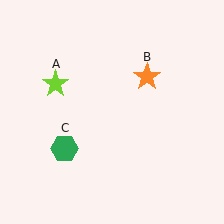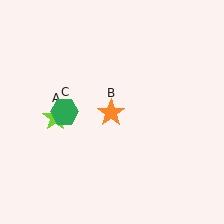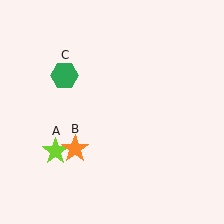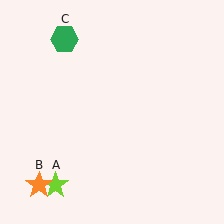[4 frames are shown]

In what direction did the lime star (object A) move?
The lime star (object A) moved down.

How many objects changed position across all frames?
3 objects changed position: lime star (object A), orange star (object B), green hexagon (object C).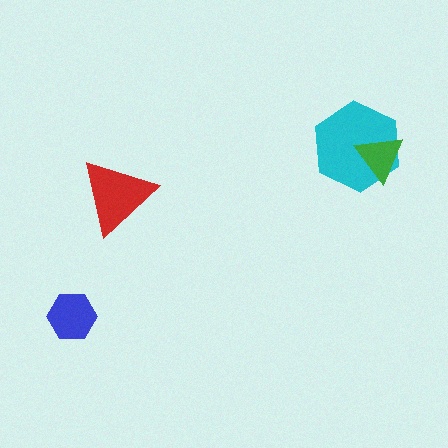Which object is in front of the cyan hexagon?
The green triangle is in front of the cyan hexagon.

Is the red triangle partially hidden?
No, no other shape covers it.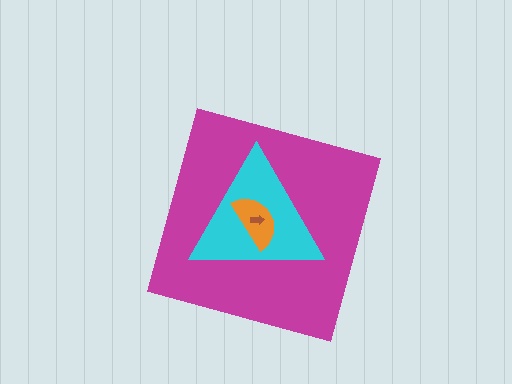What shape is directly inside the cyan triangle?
The orange semicircle.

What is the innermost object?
The brown arrow.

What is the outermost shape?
The magenta diamond.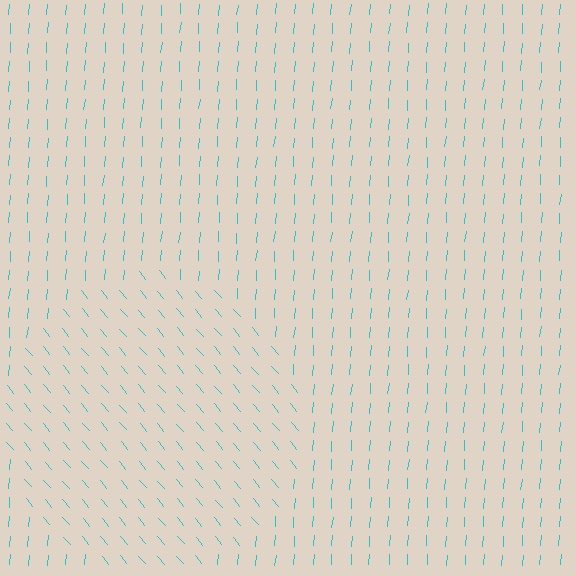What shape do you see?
I see a circle.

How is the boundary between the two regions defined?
The boundary is defined purely by a change in line orientation (approximately 45 degrees difference). All lines are the same color and thickness.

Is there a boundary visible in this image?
Yes, there is a texture boundary formed by a change in line orientation.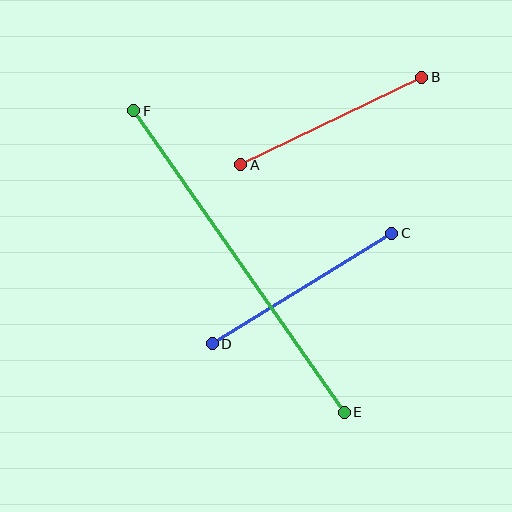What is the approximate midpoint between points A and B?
The midpoint is at approximately (331, 121) pixels.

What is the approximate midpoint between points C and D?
The midpoint is at approximately (302, 288) pixels.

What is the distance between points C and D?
The distance is approximately 211 pixels.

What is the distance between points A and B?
The distance is approximately 201 pixels.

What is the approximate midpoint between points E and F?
The midpoint is at approximately (239, 261) pixels.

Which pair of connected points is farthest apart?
Points E and F are farthest apart.